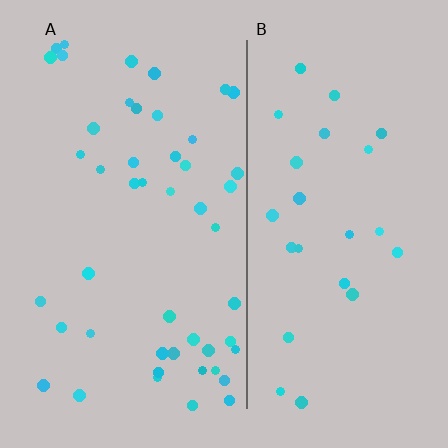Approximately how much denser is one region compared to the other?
Approximately 1.9× — region A over region B.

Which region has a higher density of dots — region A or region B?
A (the left).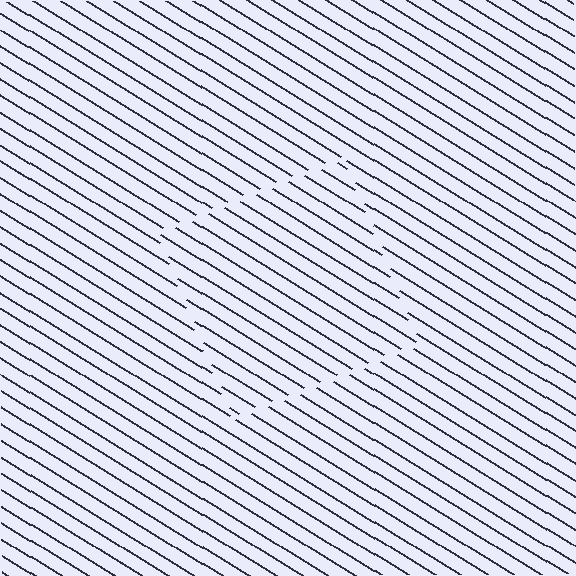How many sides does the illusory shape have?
4 sides — the line-ends trace a square.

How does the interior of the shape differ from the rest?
The interior of the shape contains the same grating, shifted by half a period — the contour is defined by the phase discontinuity where line-ends from the inner and outer gratings abut.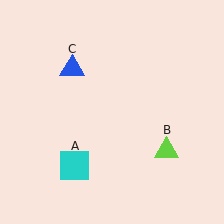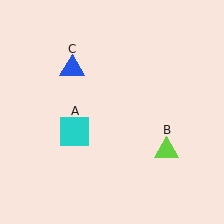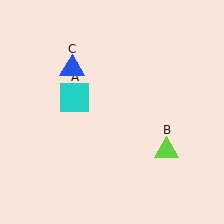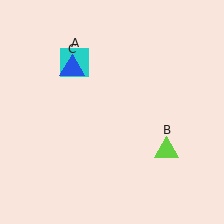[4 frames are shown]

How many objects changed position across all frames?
1 object changed position: cyan square (object A).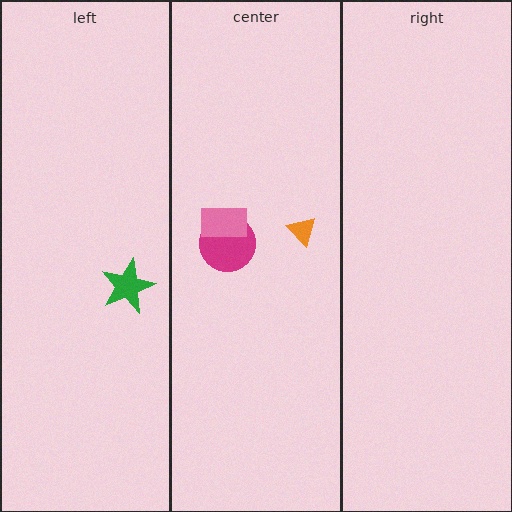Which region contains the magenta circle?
The center region.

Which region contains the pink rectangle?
The center region.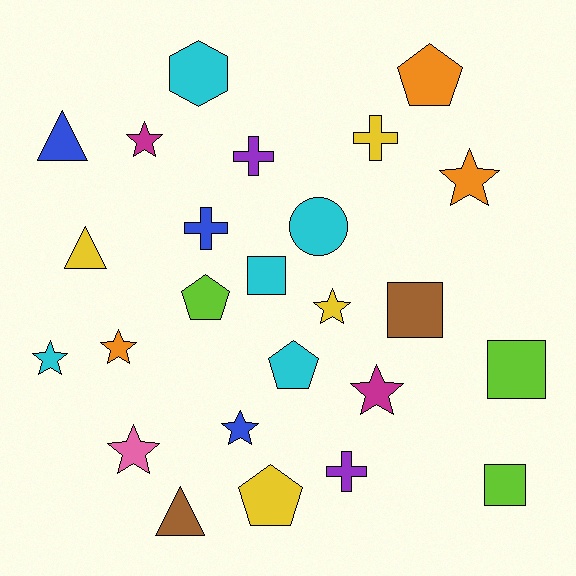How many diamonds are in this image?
There are no diamonds.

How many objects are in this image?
There are 25 objects.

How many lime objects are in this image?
There are 3 lime objects.